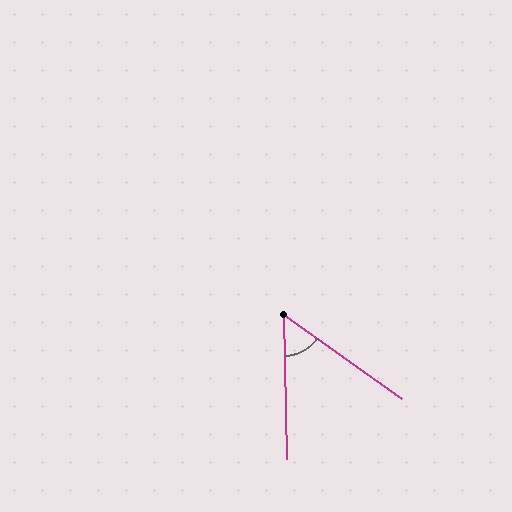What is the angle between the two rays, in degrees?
Approximately 54 degrees.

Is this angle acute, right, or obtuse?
It is acute.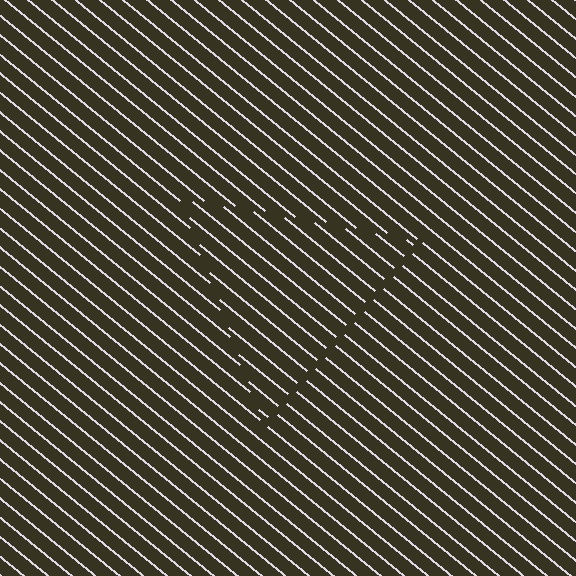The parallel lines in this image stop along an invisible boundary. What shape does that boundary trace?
An illusory triangle. The interior of the shape contains the same grating, shifted by half a period — the contour is defined by the phase discontinuity where line-ends from the inner and outer gratings abut.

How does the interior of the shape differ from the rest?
The interior of the shape contains the same grating, shifted by half a period — the contour is defined by the phase discontinuity where line-ends from the inner and outer gratings abut.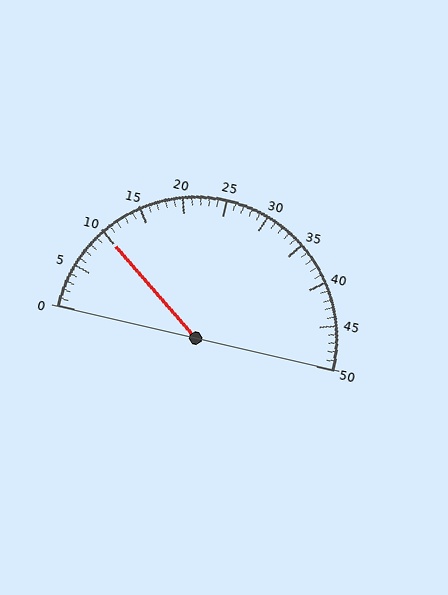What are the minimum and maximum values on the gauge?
The gauge ranges from 0 to 50.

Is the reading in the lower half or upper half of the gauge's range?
The reading is in the lower half of the range (0 to 50).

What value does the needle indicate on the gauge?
The needle indicates approximately 10.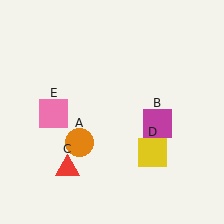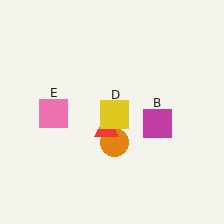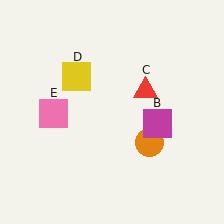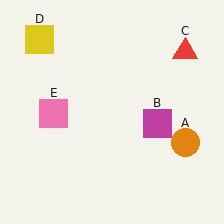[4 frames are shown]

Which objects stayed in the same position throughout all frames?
Magenta square (object B) and pink square (object E) remained stationary.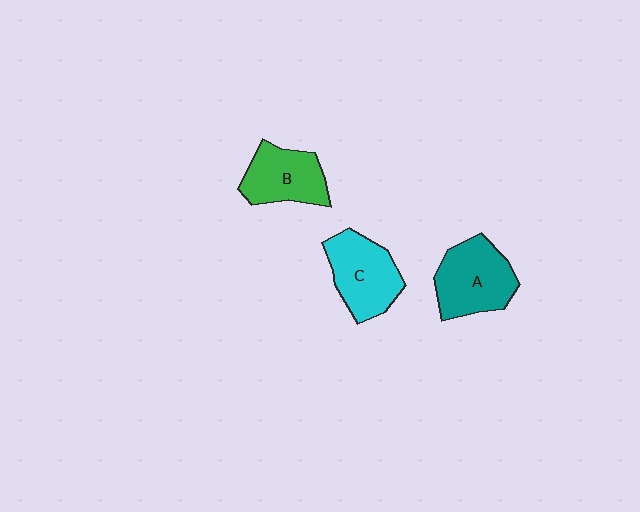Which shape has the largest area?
Shape A (teal).